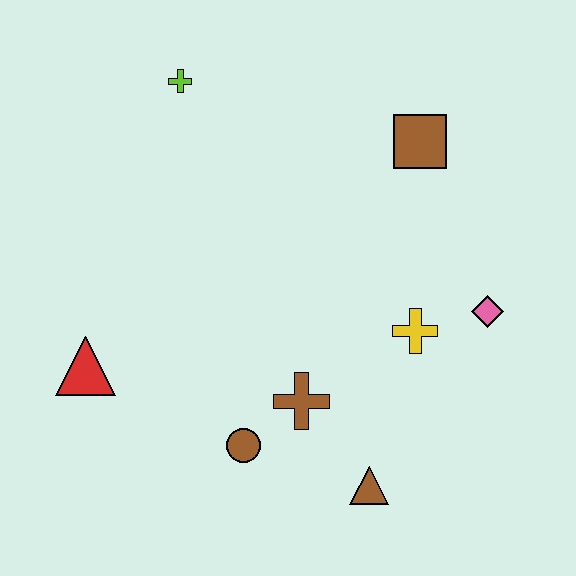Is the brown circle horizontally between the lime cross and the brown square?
Yes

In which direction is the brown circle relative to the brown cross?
The brown circle is to the left of the brown cross.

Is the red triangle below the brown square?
Yes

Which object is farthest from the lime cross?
The brown triangle is farthest from the lime cross.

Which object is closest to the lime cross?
The brown square is closest to the lime cross.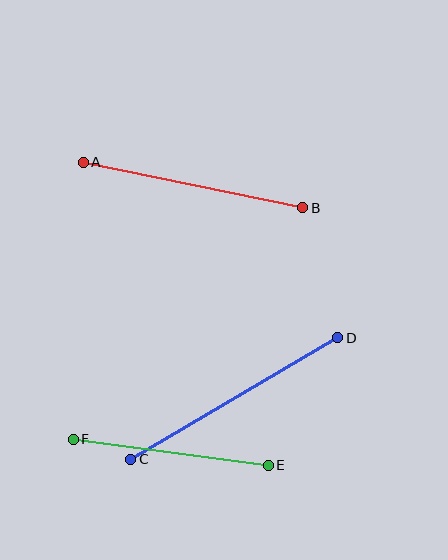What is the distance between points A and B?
The distance is approximately 224 pixels.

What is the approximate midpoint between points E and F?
The midpoint is at approximately (171, 452) pixels.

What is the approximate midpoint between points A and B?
The midpoint is at approximately (193, 185) pixels.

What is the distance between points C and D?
The distance is approximately 240 pixels.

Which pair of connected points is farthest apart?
Points C and D are farthest apart.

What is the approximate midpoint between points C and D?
The midpoint is at approximately (234, 399) pixels.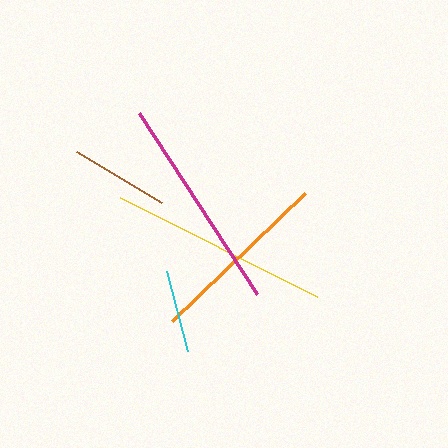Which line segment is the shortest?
The cyan line is the shortest at approximately 82 pixels.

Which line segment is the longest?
The yellow line is the longest at approximately 221 pixels.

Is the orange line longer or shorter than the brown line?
The orange line is longer than the brown line.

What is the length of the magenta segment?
The magenta segment is approximately 216 pixels long.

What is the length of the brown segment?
The brown segment is approximately 99 pixels long.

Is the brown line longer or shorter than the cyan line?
The brown line is longer than the cyan line.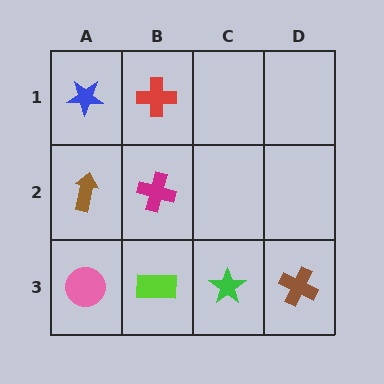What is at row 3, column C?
A green star.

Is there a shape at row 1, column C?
No, that cell is empty.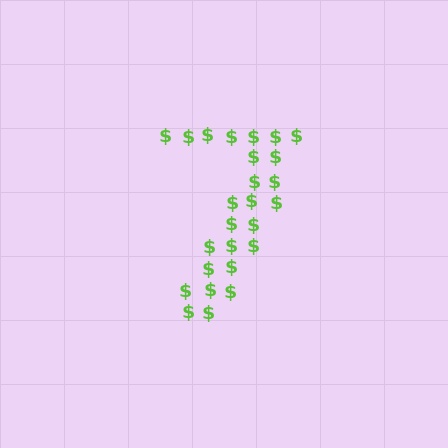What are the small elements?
The small elements are dollar signs.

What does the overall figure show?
The overall figure shows the digit 7.